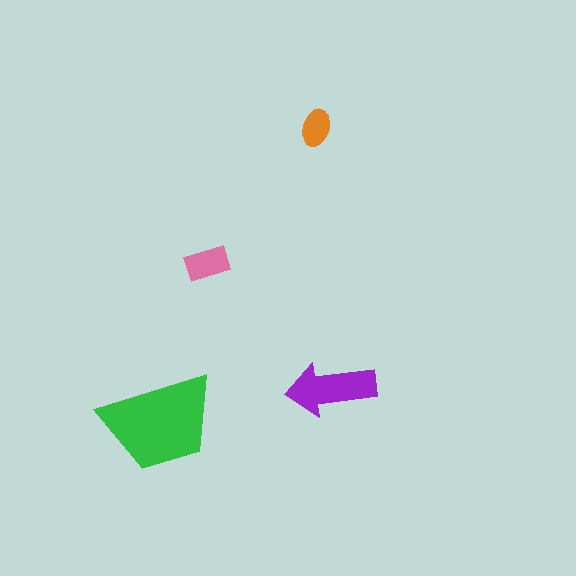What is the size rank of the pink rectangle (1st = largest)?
3rd.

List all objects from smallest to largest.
The orange ellipse, the pink rectangle, the purple arrow, the green trapezoid.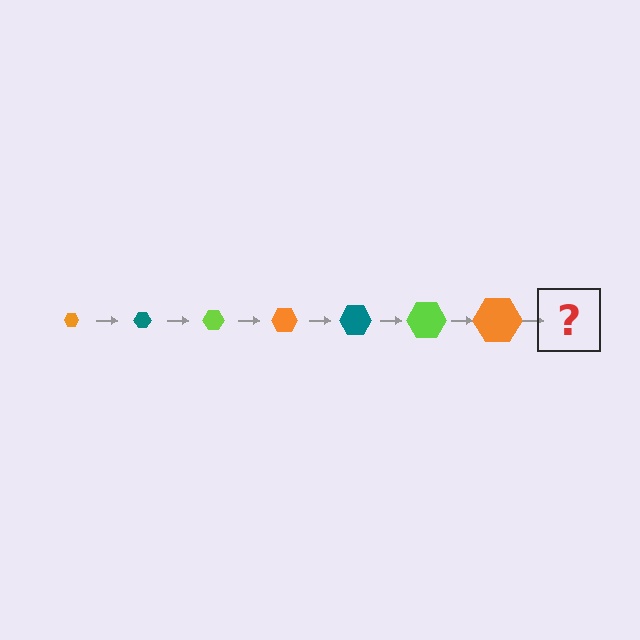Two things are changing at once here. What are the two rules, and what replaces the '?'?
The two rules are that the hexagon grows larger each step and the color cycles through orange, teal, and lime. The '?' should be a teal hexagon, larger than the previous one.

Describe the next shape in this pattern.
It should be a teal hexagon, larger than the previous one.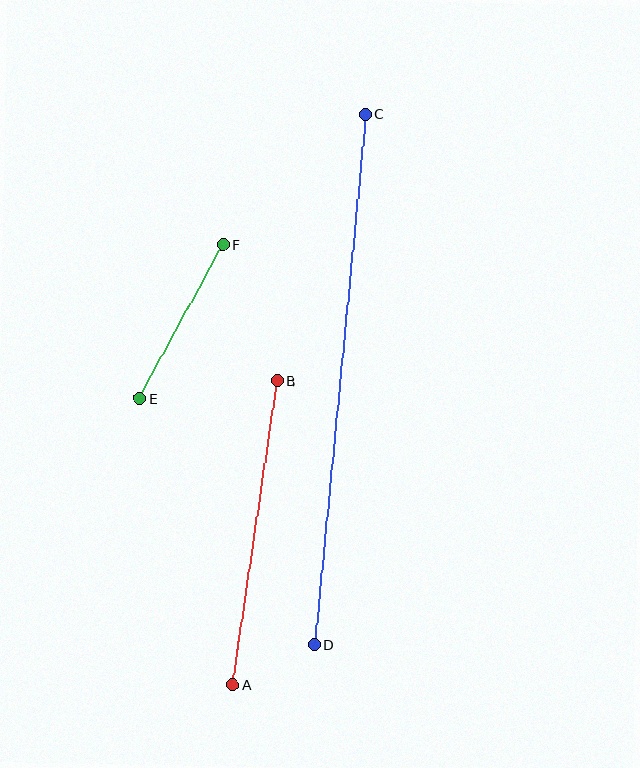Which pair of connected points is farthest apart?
Points C and D are farthest apart.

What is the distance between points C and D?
The distance is approximately 533 pixels.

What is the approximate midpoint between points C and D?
The midpoint is at approximately (340, 379) pixels.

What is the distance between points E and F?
The distance is approximately 174 pixels.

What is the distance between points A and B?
The distance is approximately 307 pixels.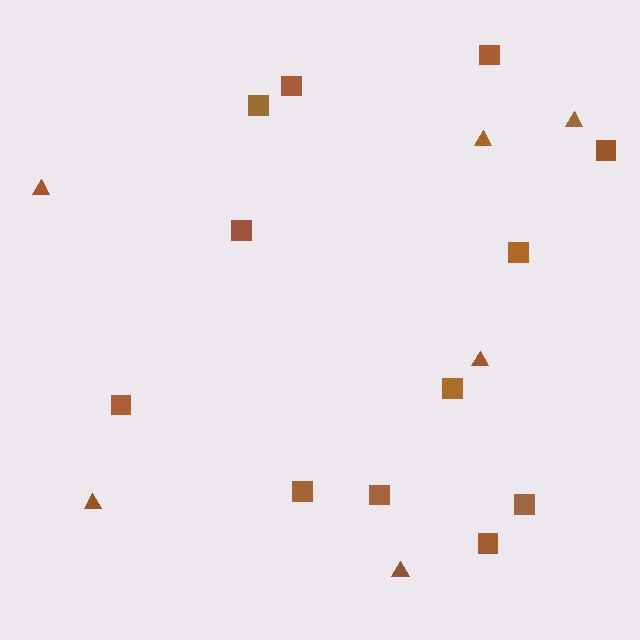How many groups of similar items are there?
There are 2 groups: one group of triangles (6) and one group of squares (12).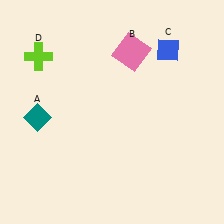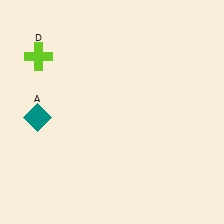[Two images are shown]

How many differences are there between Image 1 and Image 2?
There are 2 differences between the two images.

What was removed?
The blue diamond (C), the pink square (B) were removed in Image 2.